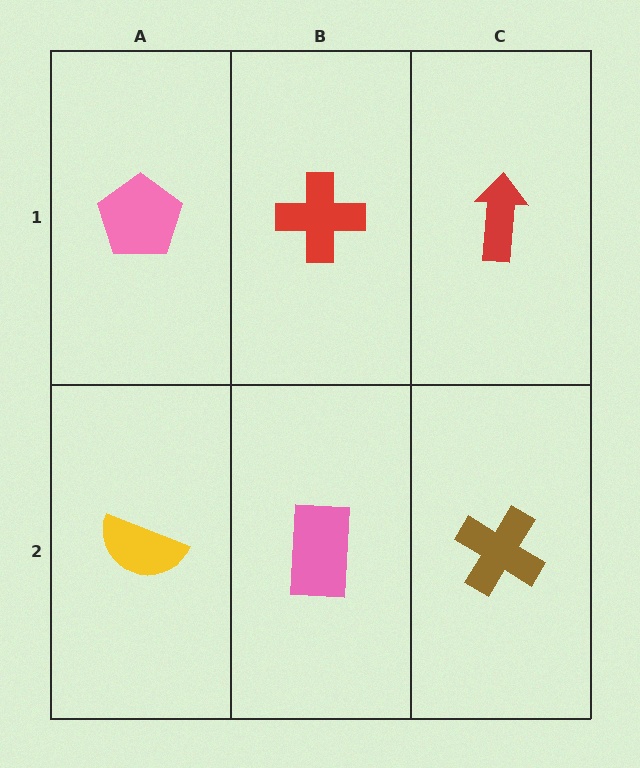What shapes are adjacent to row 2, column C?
A red arrow (row 1, column C), a pink rectangle (row 2, column B).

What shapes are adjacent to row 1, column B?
A pink rectangle (row 2, column B), a pink pentagon (row 1, column A), a red arrow (row 1, column C).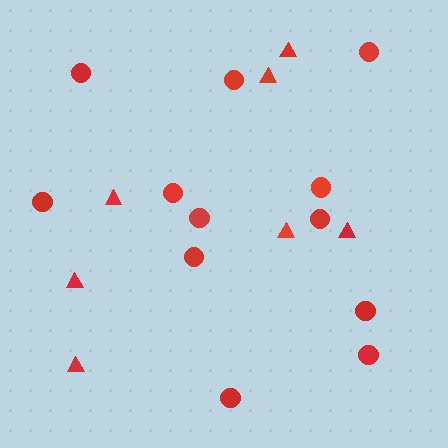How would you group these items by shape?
There are 2 groups: one group of circles (12) and one group of triangles (7).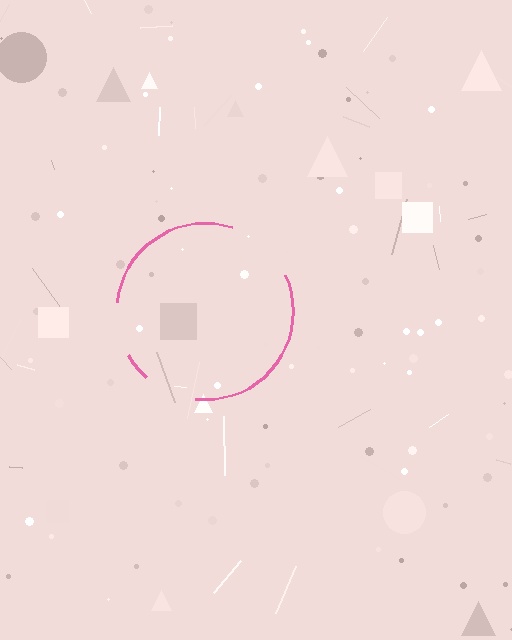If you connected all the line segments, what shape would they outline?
They would outline a circle.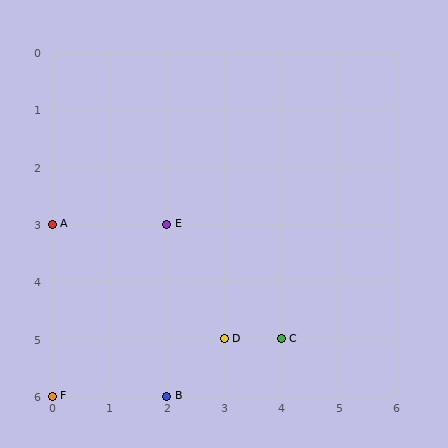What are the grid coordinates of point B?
Point B is at grid coordinates (2, 6).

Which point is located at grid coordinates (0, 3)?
Point A is at (0, 3).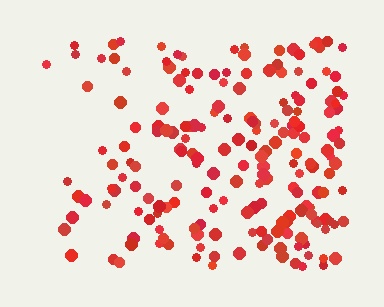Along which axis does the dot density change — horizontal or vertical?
Horizontal.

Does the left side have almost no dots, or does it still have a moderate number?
Still a moderate number, just noticeably fewer than the right.